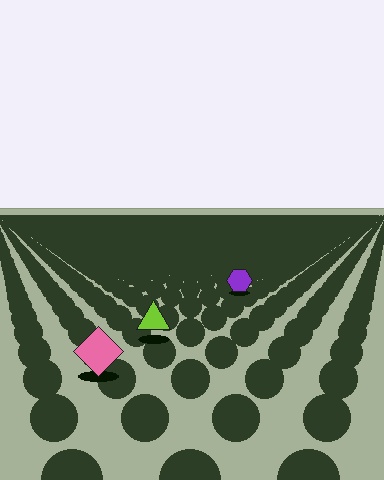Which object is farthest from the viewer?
The purple hexagon is farthest from the viewer. It appears smaller and the ground texture around it is denser.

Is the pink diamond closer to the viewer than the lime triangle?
Yes. The pink diamond is closer — you can tell from the texture gradient: the ground texture is coarser near it.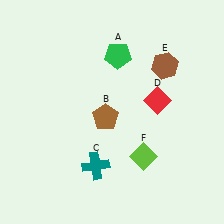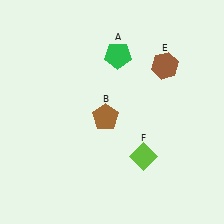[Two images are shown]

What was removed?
The red diamond (D), the teal cross (C) were removed in Image 2.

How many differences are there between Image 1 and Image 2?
There are 2 differences between the two images.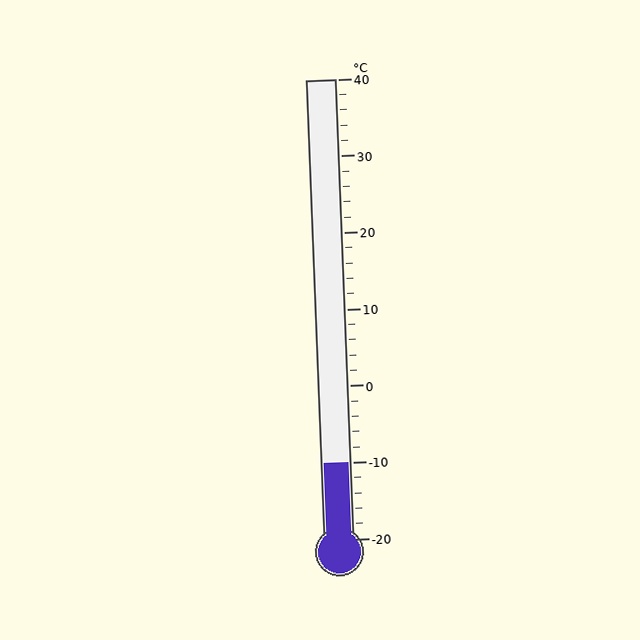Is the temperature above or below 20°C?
The temperature is below 20°C.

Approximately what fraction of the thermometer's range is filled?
The thermometer is filled to approximately 15% of its range.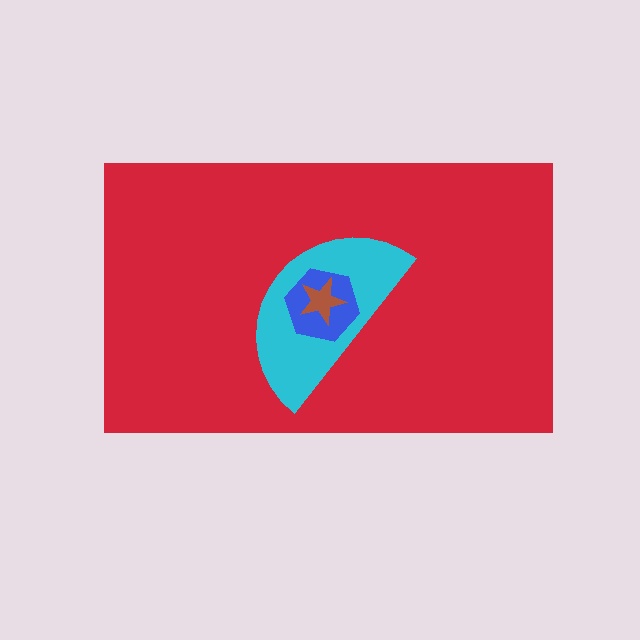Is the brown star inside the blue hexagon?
Yes.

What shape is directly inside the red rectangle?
The cyan semicircle.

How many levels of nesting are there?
4.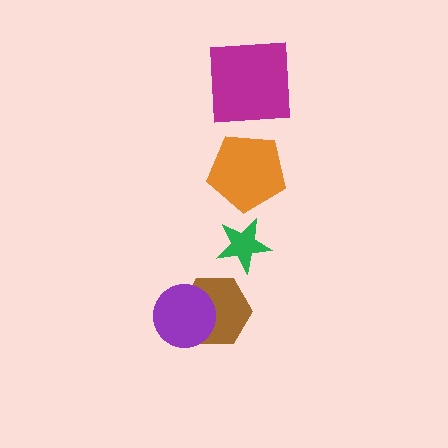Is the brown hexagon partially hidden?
Yes, it is partially covered by another shape.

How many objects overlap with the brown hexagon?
1 object overlaps with the brown hexagon.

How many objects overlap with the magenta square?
0 objects overlap with the magenta square.